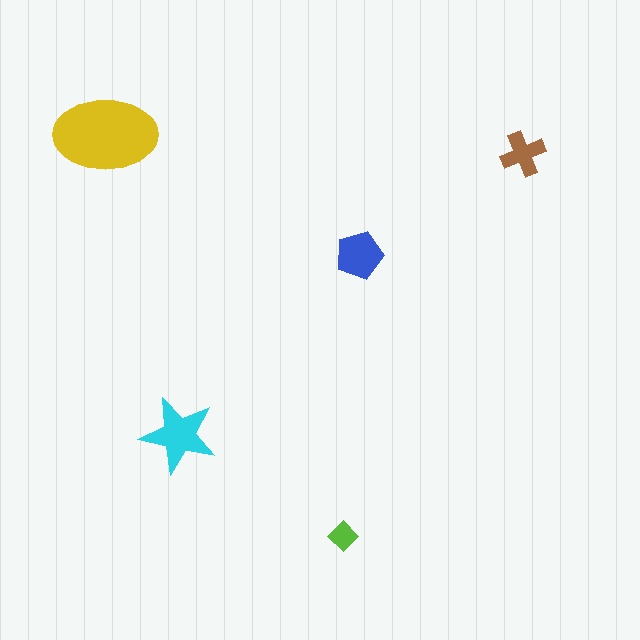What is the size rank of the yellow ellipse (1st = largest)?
1st.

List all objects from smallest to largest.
The lime diamond, the brown cross, the blue pentagon, the cyan star, the yellow ellipse.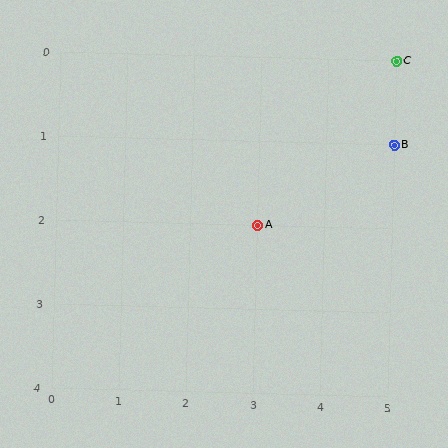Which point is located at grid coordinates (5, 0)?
Point C is at (5, 0).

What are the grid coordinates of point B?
Point B is at grid coordinates (5, 1).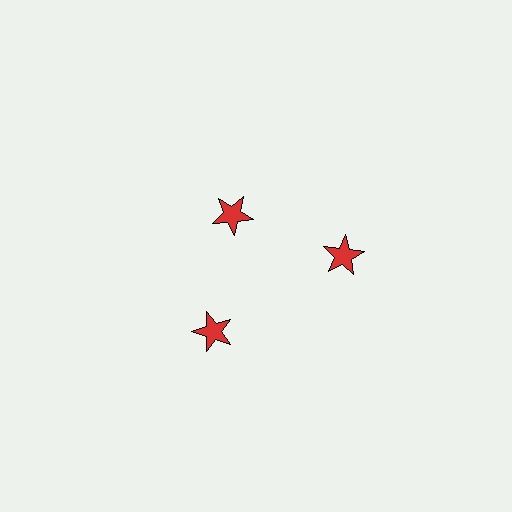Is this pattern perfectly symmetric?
No. The 3 red stars are arranged in a ring, but one element near the 11 o'clock position is pulled inward toward the center, breaking the 3-fold rotational symmetry.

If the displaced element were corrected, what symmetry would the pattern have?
It would have 3-fold rotational symmetry — the pattern would map onto itself every 120 degrees.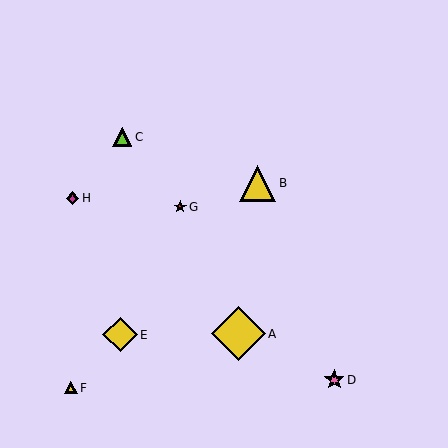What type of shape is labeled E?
Shape E is a yellow diamond.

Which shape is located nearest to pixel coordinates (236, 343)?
The yellow diamond (labeled A) at (239, 334) is nearest to that location.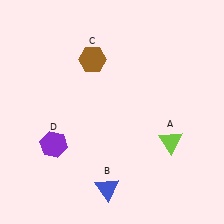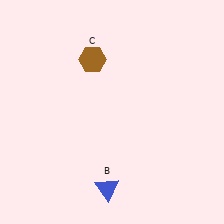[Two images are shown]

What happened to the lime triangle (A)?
The lime triangle (A) was removed in Image 2. It was in the bottom-right area of Image 1.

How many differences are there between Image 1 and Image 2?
There are 2 differences between the two images.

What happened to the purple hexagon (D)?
The purple hexagon (D) was removed in Image 2. It was in the bottom-left area of Image 1.